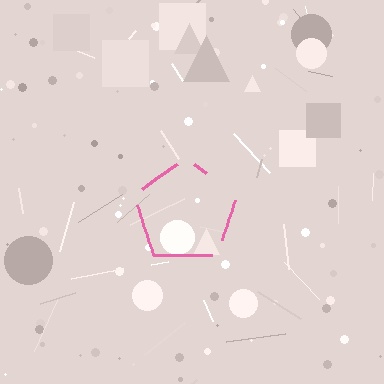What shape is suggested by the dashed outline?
The dashed outline suggests a pentagon.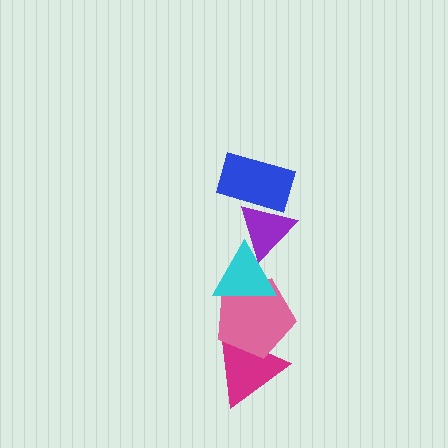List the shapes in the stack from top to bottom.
From top to bottom: the blue rectangle, the purple triangle, the cyan triangle, the pink pentagon, the magenta triangle.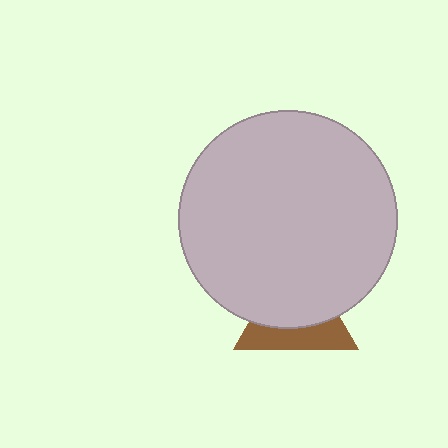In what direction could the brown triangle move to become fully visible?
The brown triangle could move down. That would shift it out from behind the light gray circle entirely.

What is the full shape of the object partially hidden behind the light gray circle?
The partially hidden object is a brown triangle.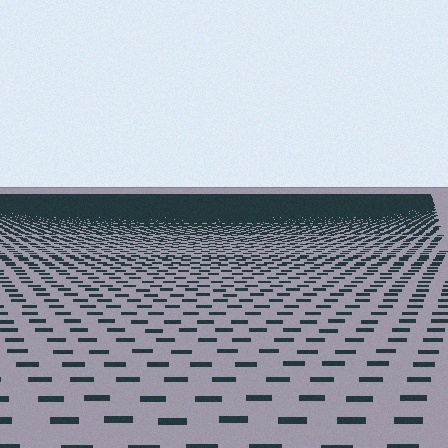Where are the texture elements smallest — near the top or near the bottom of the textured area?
Near the top.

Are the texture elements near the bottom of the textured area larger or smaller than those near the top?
Larger. Near the bottom, elements are closer to the viewer and appear at a bigger on-screen size.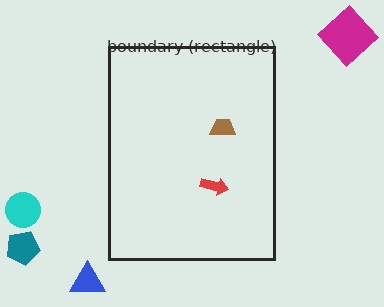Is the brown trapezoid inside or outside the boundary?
Inside.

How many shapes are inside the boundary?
2 inside, 4 outside.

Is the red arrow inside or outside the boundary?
Inside.